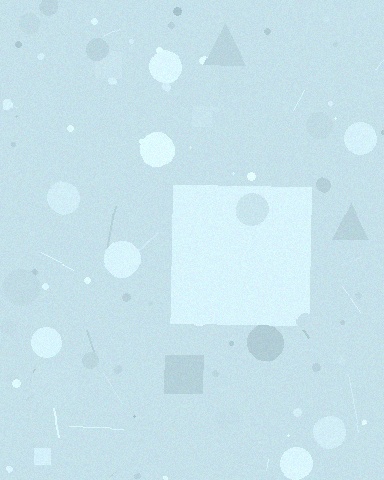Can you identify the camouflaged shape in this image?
The camouflaged shape is a square.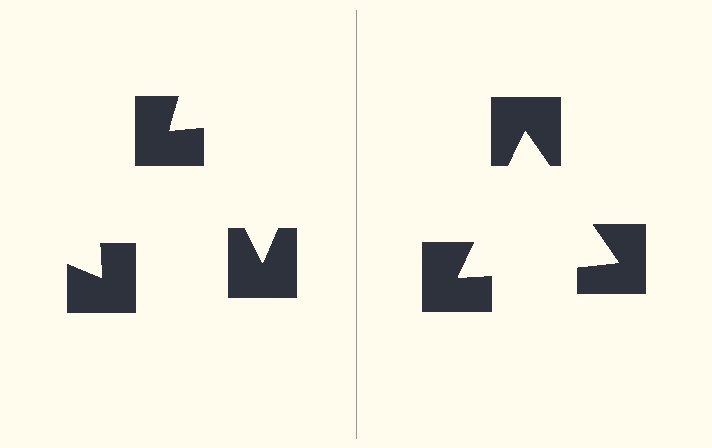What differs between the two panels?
The notched squares are positioned identically on both sides; only the wedge orientations differ. On the right they align to a triangle; on the left they are misaligned.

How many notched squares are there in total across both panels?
6 — 3 on each side.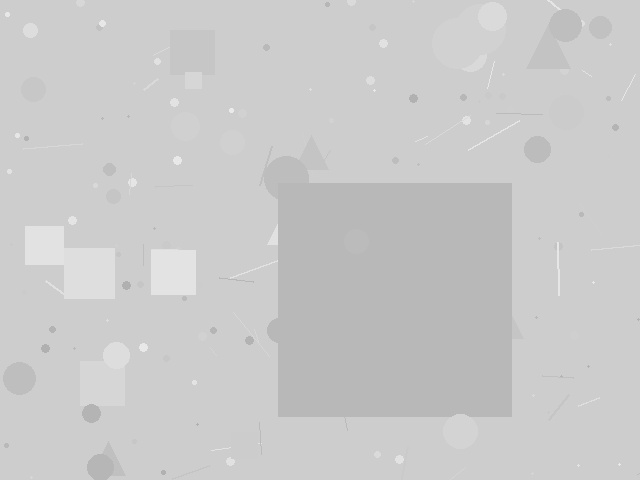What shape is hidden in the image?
A square is hidden in the image.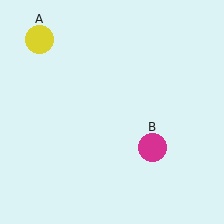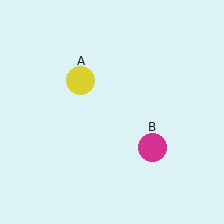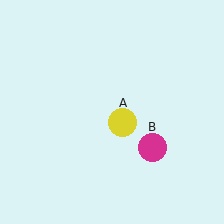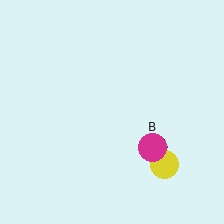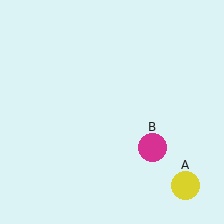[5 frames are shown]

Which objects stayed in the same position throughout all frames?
Magenta circle (object B) remained stationary.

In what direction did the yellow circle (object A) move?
The yellow circle (object A) moved down and to the right.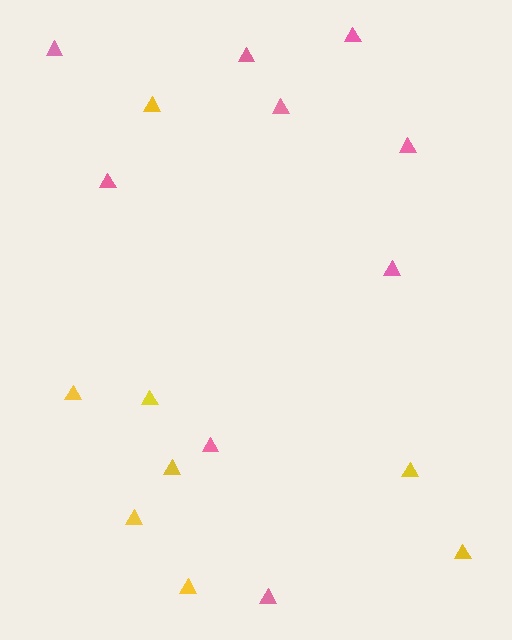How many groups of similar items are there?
There are 2 groups: one group of pink triangles (9) and one group of yellow triangles (8).